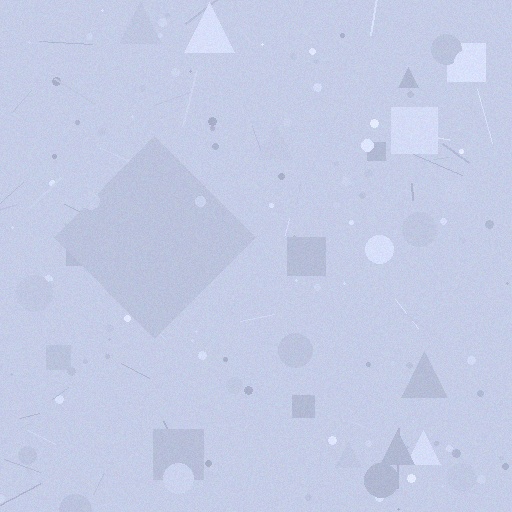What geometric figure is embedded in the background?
A diamond is embedded in the background.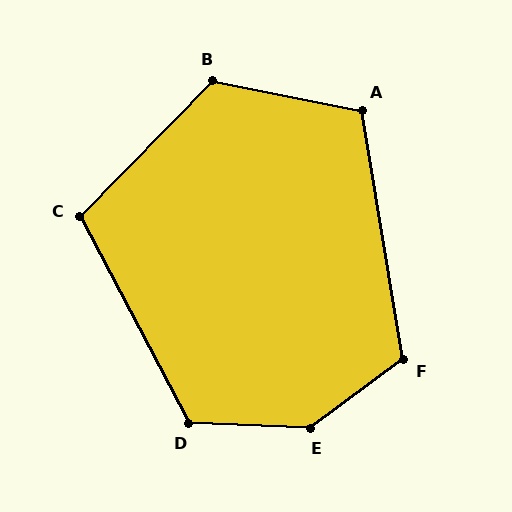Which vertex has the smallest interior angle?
C, at approximately 108 degrees.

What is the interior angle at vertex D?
Approximately 120 degrees (obtuse).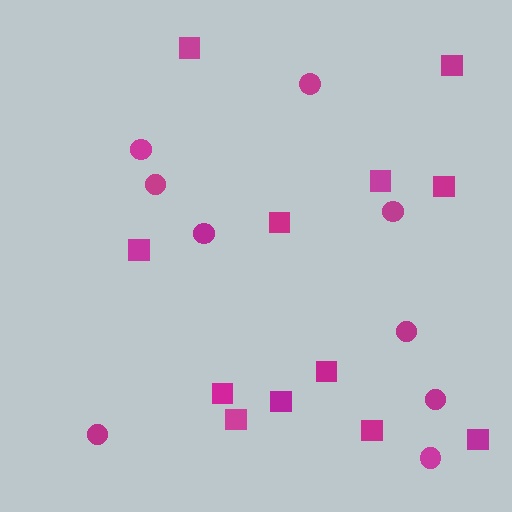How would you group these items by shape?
There are 2 groups: one group of circles (9) and one group of squares (12).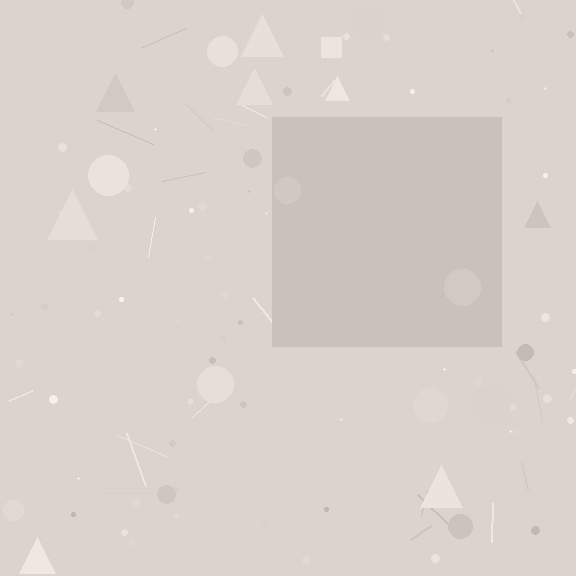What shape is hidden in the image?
A square is hidden in the image.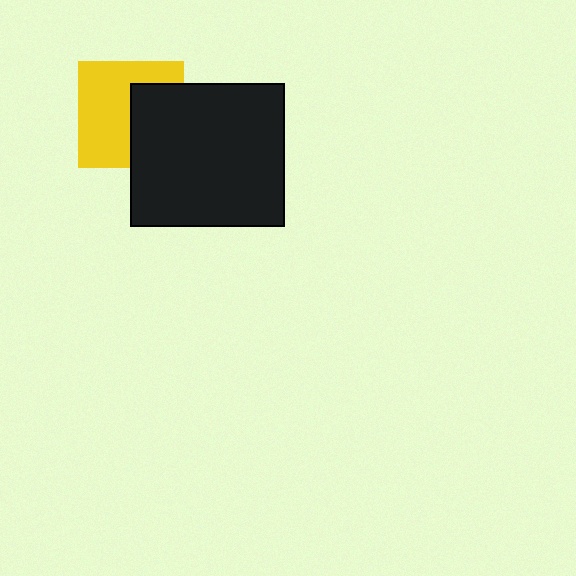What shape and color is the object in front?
The object in front is a black rectangle.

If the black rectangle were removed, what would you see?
You would see the complete yellow square.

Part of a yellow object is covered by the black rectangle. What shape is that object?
It is a square.